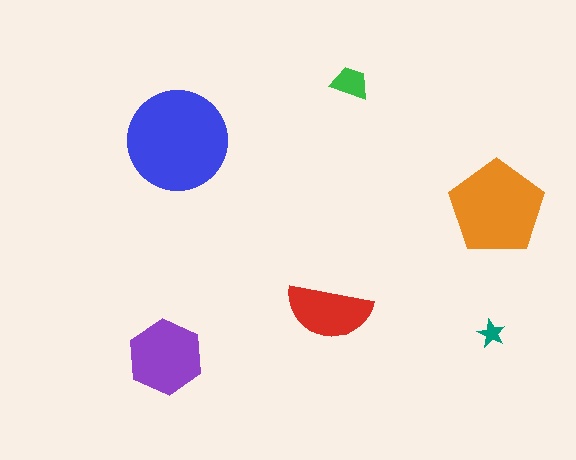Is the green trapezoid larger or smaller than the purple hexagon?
Smaller.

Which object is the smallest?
The teal star.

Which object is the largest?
The blue circle.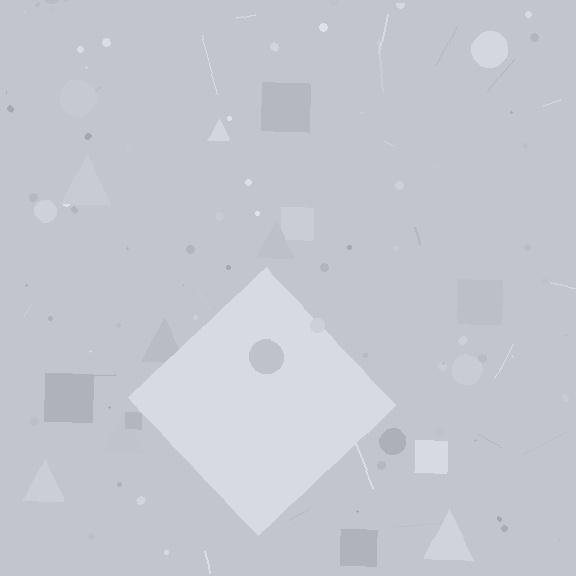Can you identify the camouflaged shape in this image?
The camouflaged shape is a diamond.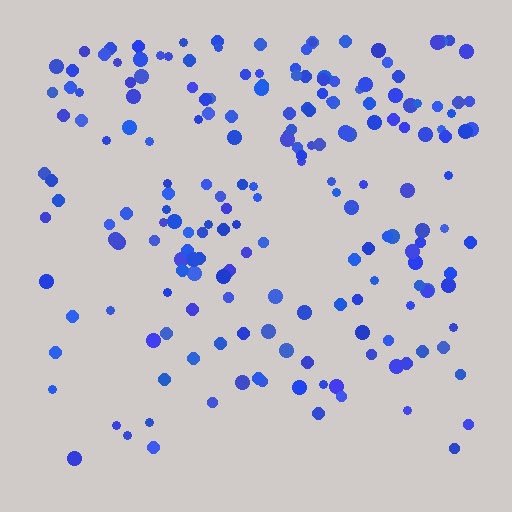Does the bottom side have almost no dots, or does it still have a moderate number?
Still a moderate number, just noticeably fewer than the top.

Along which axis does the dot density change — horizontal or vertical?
Vertical.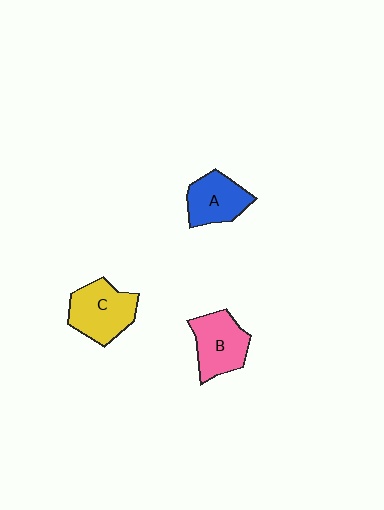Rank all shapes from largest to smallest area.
From largest to smallest: C (yellow), B (pink), A (blue).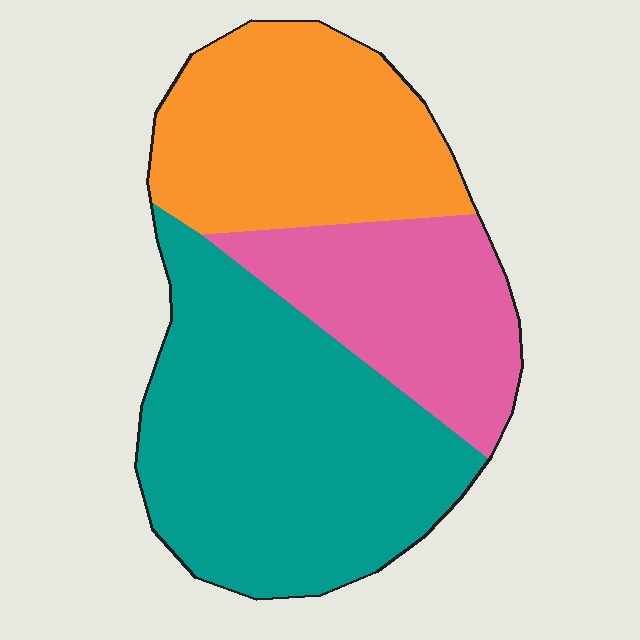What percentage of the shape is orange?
Orange takes up between a quarter and a half of the shape.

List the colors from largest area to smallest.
From largest to smallest: teal, orange, pink.